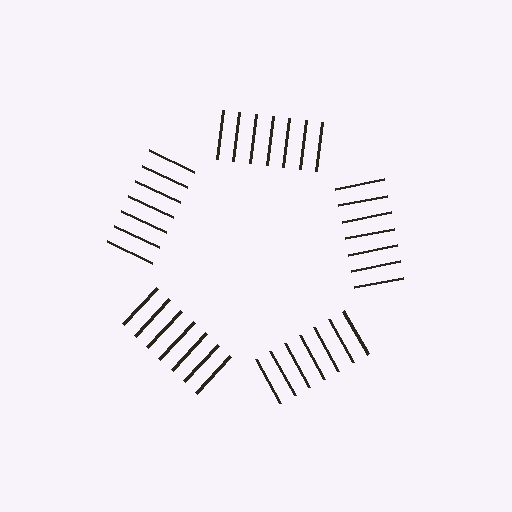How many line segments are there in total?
35 — 7 along each of the 5 edges.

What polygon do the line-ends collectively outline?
An illusory pentagon — the line segments terminate on its edges but no continuous stroke is drawn.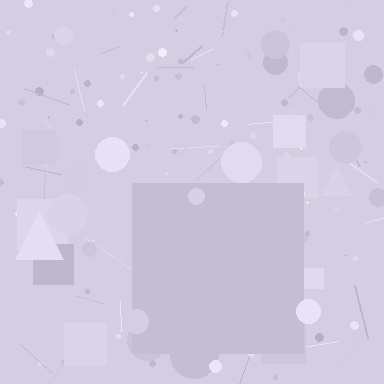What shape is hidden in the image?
A square is hidden in the image.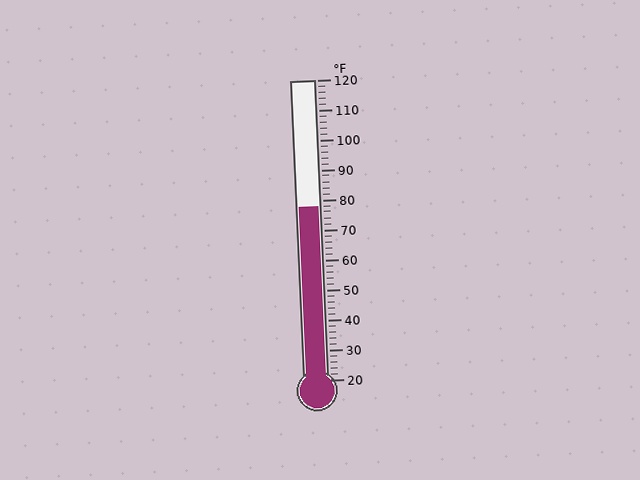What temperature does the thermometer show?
The thermometer shows approximately 78°F.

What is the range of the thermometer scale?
The thermometer scale ranges from 20°F to 120°F.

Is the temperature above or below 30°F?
The temperature is above 30°F.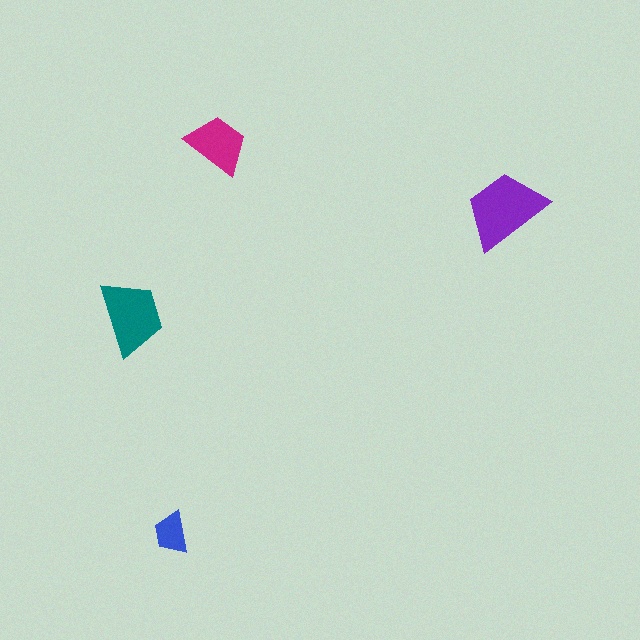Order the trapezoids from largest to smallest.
the purple one, the teal one, the magenta one, the blue one.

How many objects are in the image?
There are 4 objects in the image.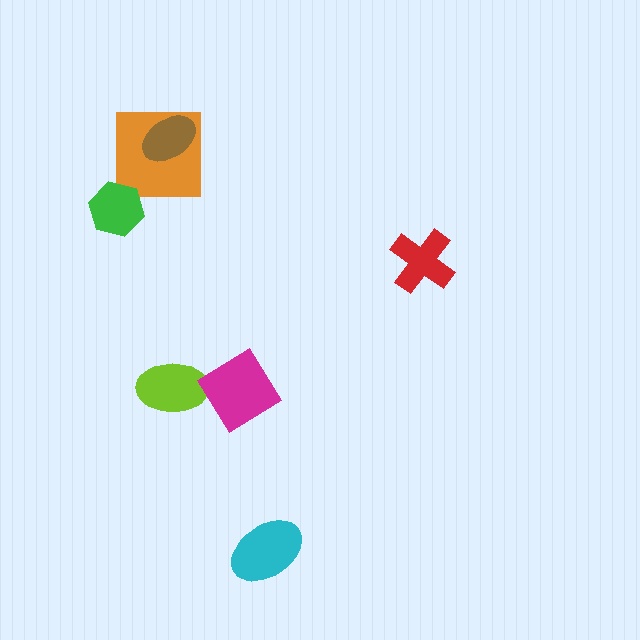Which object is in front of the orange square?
The brown ellipse is in front of the orange square.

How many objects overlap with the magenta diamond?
1 object overlaps with the magenta diamond.